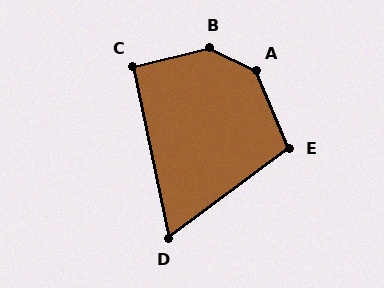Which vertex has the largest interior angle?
B, at approximately 141 degrees.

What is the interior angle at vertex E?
Approximately 104 degrees (obtuse).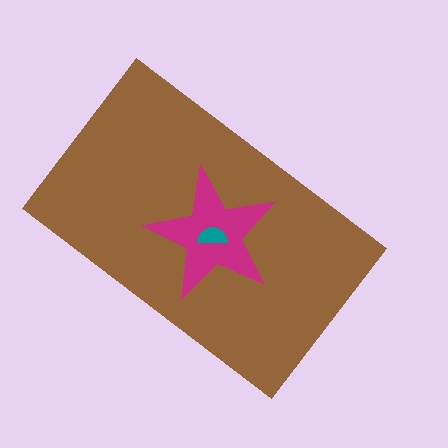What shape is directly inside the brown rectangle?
The magenta star.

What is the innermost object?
The teal semicircle.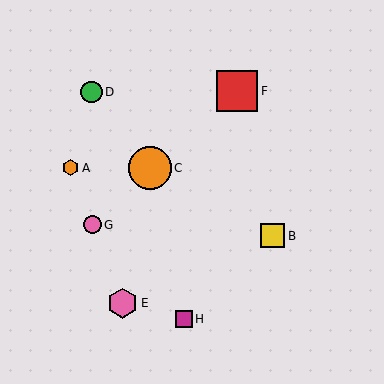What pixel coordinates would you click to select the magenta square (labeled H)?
Click at (184, 319) to select the magenta square H.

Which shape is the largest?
The orange circle (labeled C) is the largest.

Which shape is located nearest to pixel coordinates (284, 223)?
The yellow square (labeled B) at (272, 236) is nearest to that location.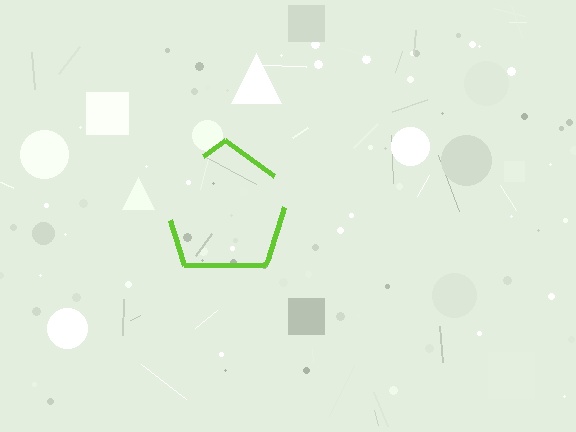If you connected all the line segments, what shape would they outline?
They would outline a pentagon.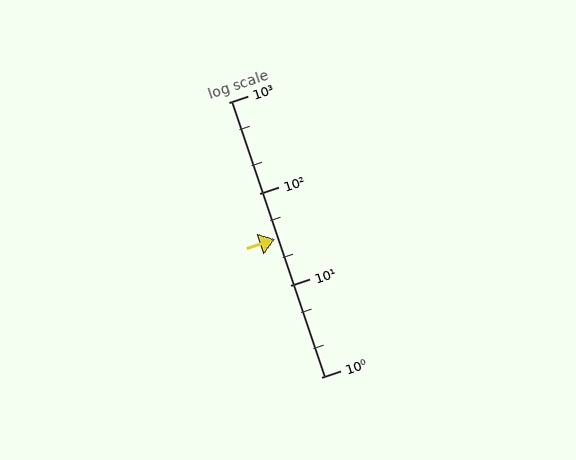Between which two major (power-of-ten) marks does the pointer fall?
The pointer is between 10 and 100.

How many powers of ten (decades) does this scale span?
The scale spans 3 decades, from 1 to 1000.